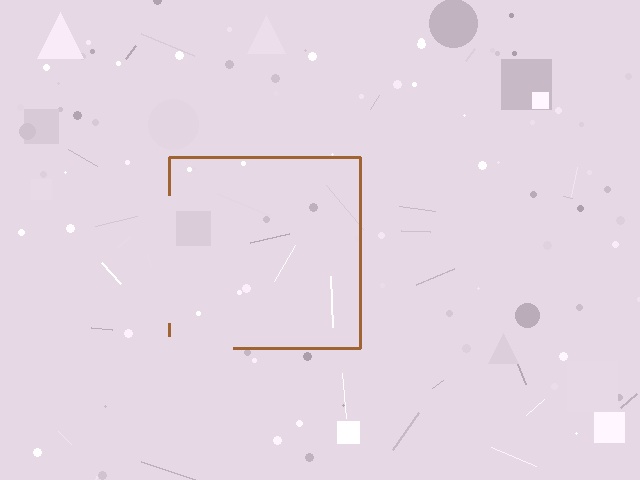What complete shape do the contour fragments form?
The contour fragments form a square.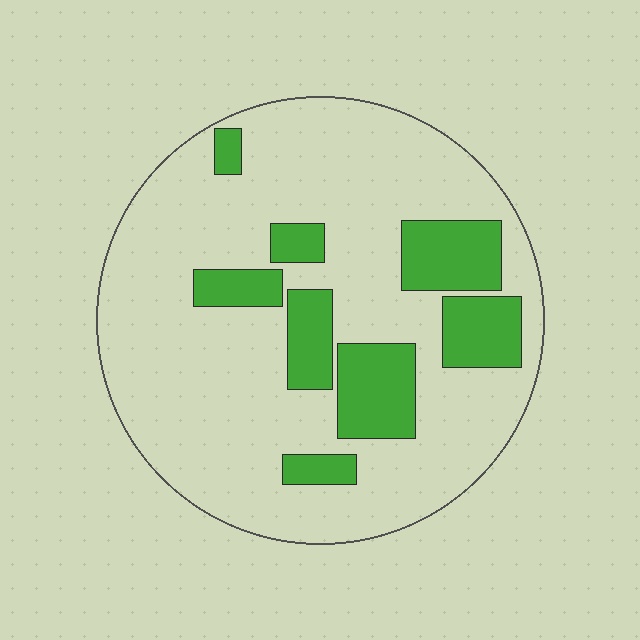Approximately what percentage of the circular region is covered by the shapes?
Approximately 20%.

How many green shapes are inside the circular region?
8.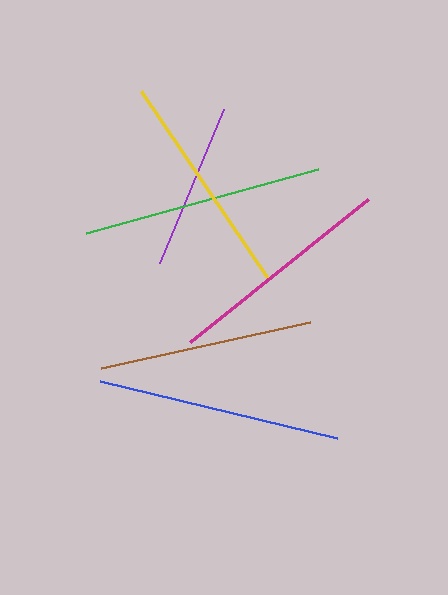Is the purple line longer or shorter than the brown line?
The brown line is longer than the purple line.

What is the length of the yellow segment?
The yellow segment is approximately 228 pixels long.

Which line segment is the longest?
The blue line is the longest at approximately 244 pixels.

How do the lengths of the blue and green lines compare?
The blue and green lines are approximately the same length.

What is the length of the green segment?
The green segment is approximately 240 pixels long.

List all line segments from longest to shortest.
From longest to shortest: blue, green, yellow, magenta, brown, purple.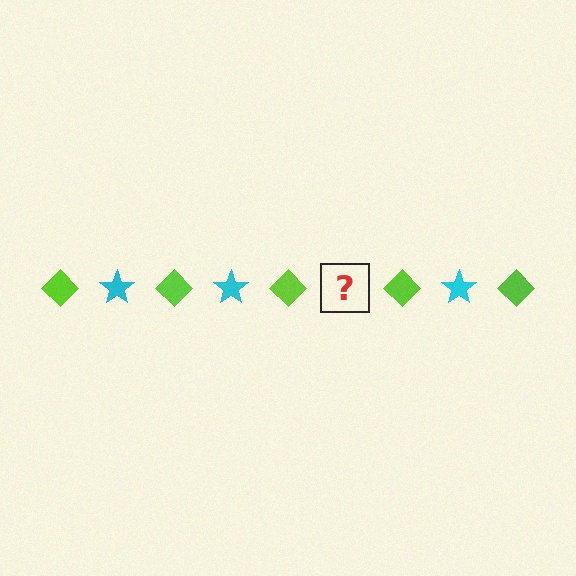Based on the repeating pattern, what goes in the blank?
The blank should be a cyan star.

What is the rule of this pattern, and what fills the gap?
The rule is that the pattern alternates between lime diamond and cyan star. The gap should be filled with a cyan star.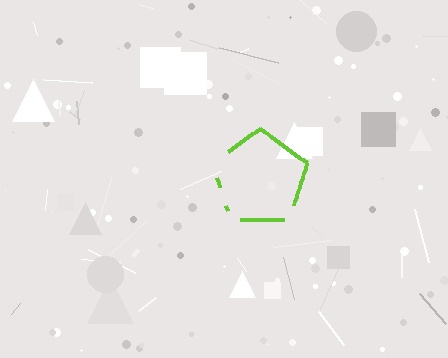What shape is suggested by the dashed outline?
The dashed outline suggests a pentagon.